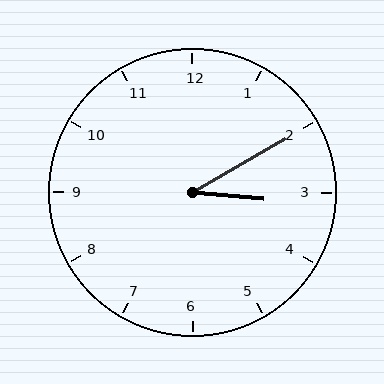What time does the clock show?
3:10.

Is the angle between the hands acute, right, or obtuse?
It is acute.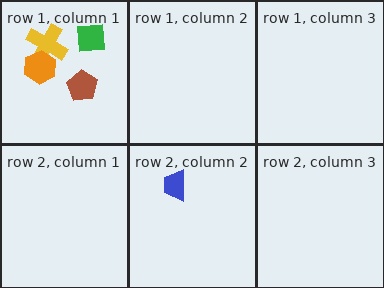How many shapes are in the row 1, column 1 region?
4.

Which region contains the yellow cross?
The row 1, column 1 region.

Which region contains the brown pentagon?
The row 1, column 1 region.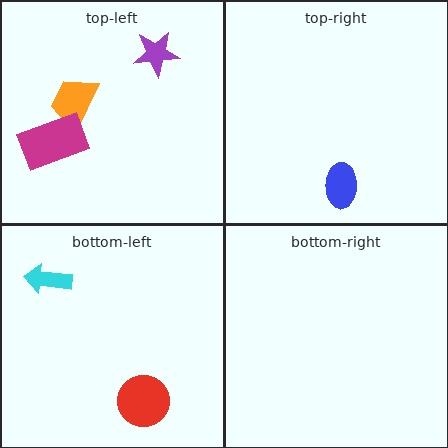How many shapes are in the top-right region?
1.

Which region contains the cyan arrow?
The bottom-left region.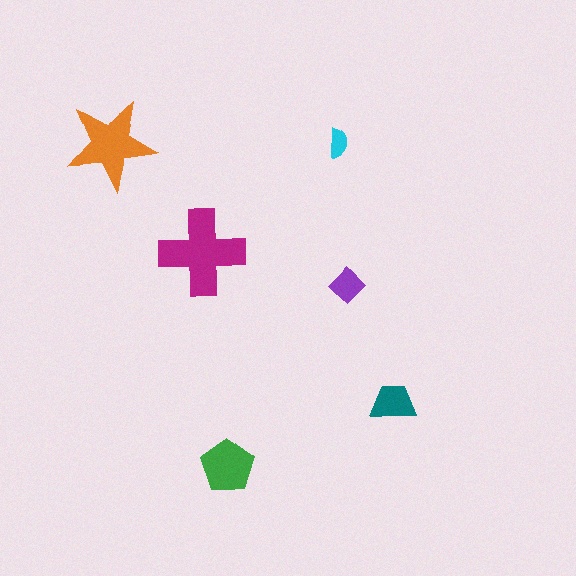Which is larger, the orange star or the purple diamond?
The orange star.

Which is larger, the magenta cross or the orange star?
The magenta cross.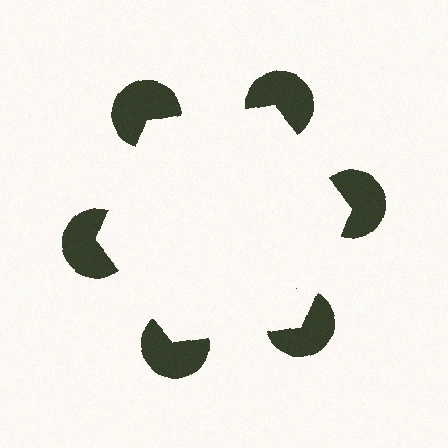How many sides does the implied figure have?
6 sides.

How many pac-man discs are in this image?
There are 6 — one at each vertex of the illusory hexagon.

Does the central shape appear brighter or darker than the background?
It typically appears slightly brighter than the background, even though no actual brightness change is drawn.